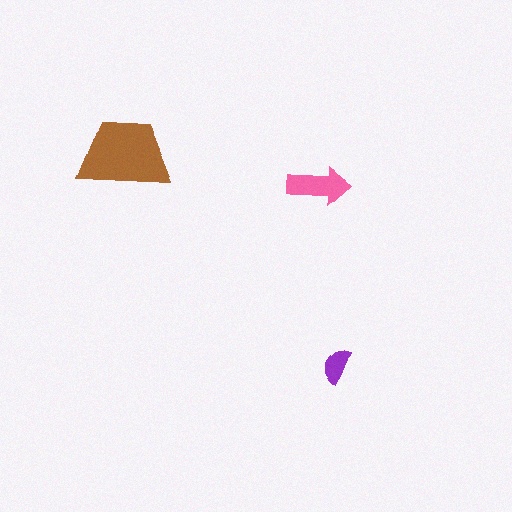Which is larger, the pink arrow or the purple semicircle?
The pink arrow.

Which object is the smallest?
The purple semicircle.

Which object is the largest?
The brown trapezoid.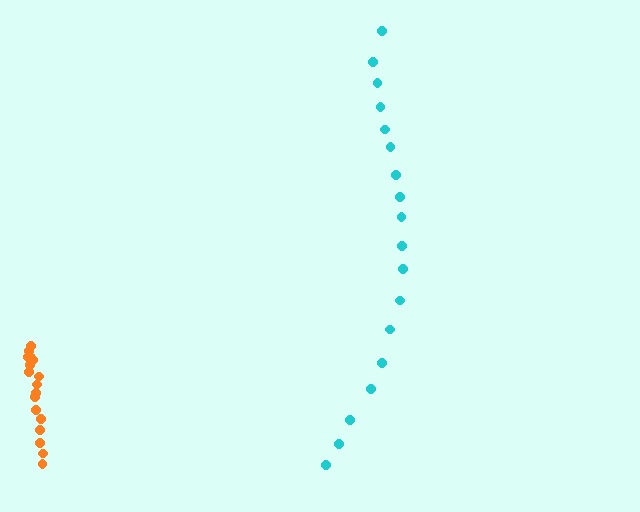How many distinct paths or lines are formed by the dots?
There are 2 distinct paths.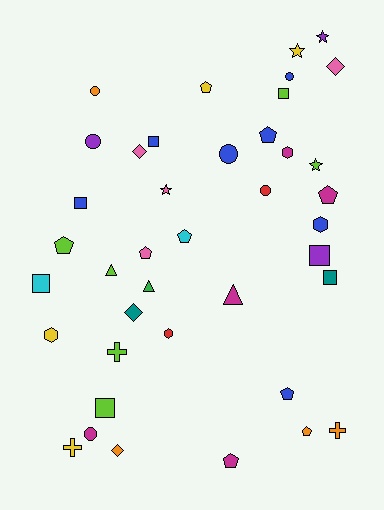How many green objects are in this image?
There is 1 green object.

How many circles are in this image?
There are 6 circles.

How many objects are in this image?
There are 40 objects.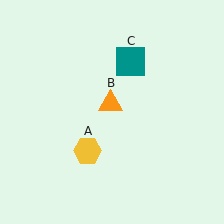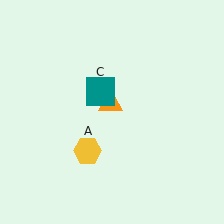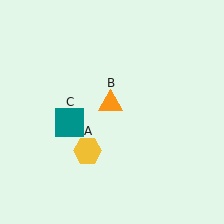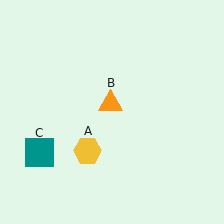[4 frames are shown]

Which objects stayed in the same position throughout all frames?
Yellow hexagon (object A) and orange triangle (object B) remained stationary.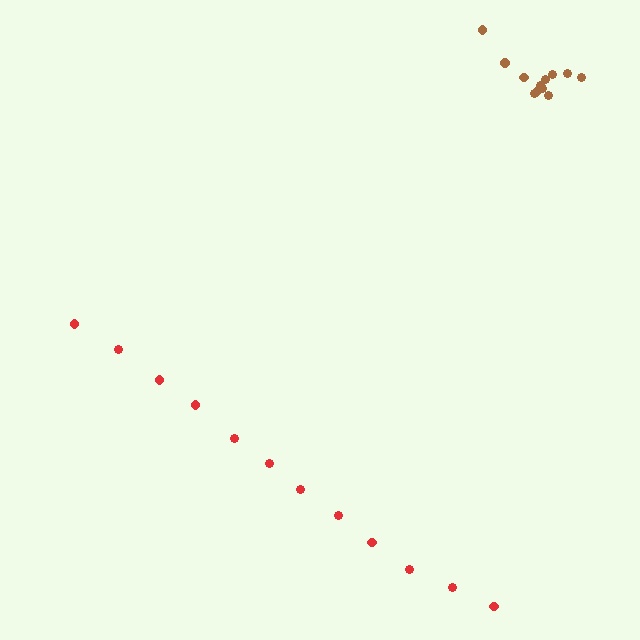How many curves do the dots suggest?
There are 2 distinct paths.